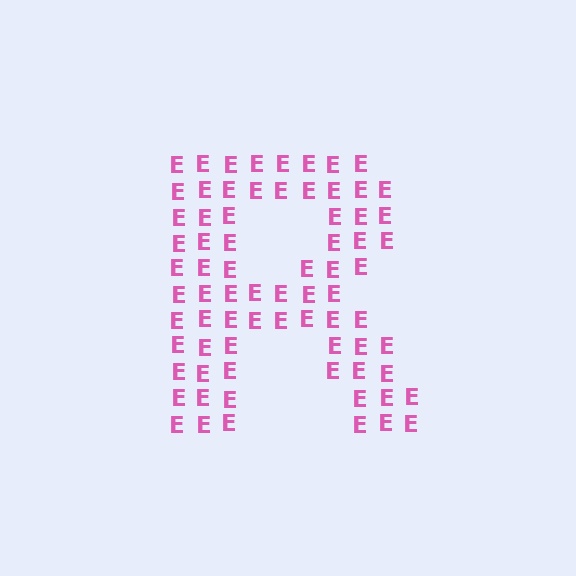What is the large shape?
The large shape is the letter R.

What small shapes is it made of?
It is made of small letter E's.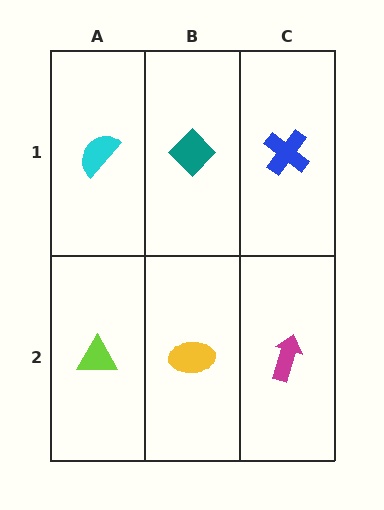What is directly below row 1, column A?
A lime triangle.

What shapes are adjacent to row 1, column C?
A magenta arrow (row 2, column C), a teal diamond (row 1, column B).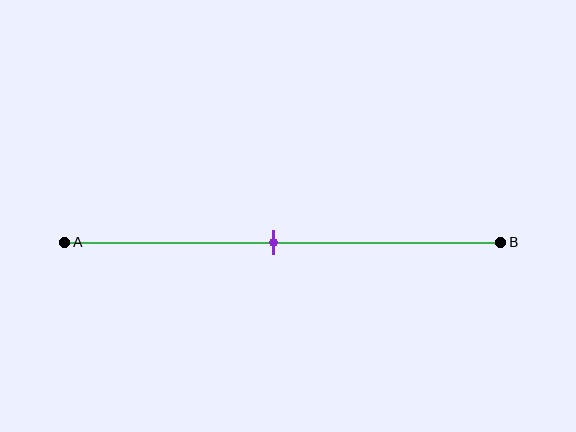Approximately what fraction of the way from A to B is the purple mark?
The purple mark is approximately 50% of the way from A to B.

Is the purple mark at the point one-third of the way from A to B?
No, the mark is at about 50% from A, not at the 33% one-third point.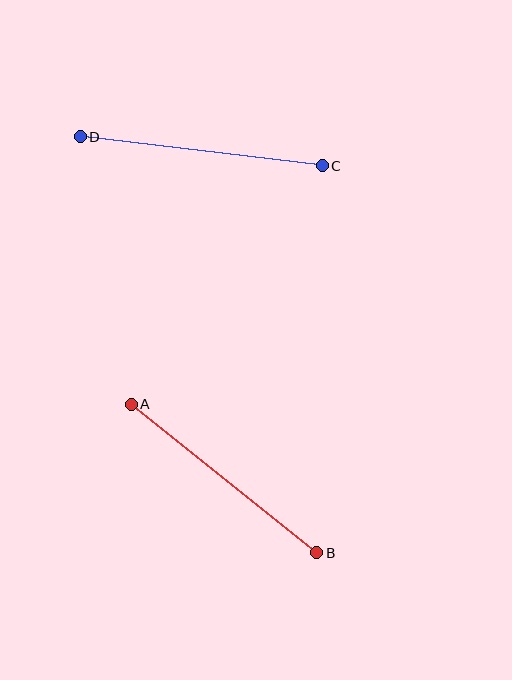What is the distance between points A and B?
The distance is approximately 238 pixels.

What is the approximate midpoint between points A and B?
The midpoint is at approximately (224, 478) pixels.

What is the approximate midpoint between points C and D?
The midpoint is at approximately (201, 151) pixels.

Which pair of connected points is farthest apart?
Points C and D are farthest apart.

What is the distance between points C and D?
The distance is approximately 244 pixels.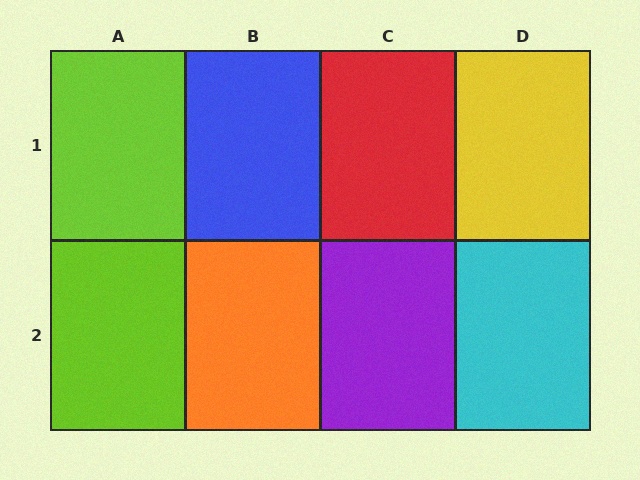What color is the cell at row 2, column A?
Lime.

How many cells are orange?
1 cell is orange.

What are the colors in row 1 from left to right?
Lime, blue, red, yellow.